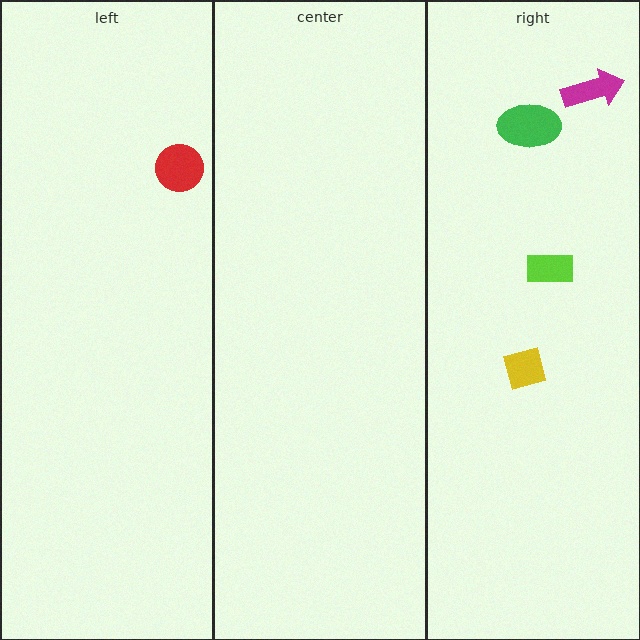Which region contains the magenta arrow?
The right region.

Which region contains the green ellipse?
The right region.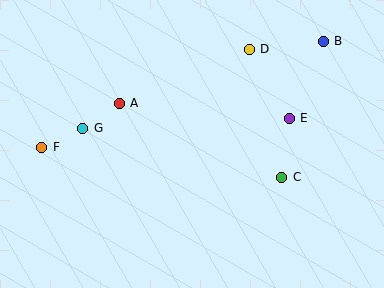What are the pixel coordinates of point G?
Point G is at (83, 128).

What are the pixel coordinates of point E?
Point E is at (289, 118).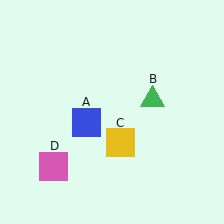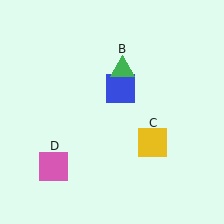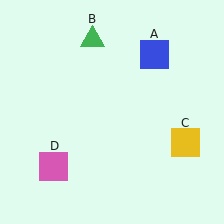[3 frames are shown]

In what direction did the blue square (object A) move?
The blue square (object A) moved up and to the right.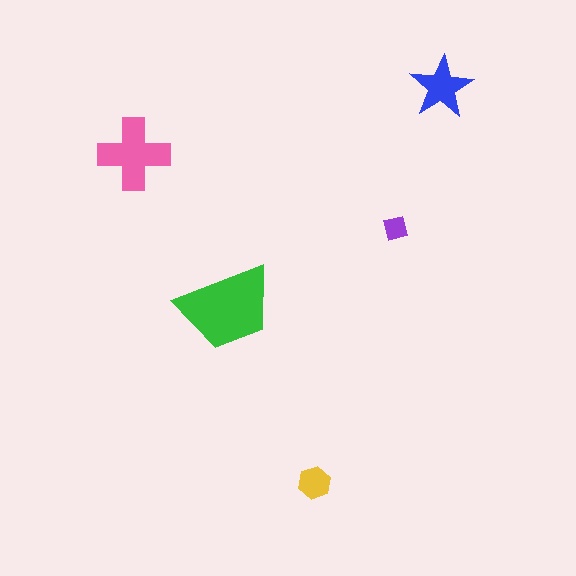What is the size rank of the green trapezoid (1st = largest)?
1st.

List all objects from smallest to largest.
The purple square, the yellow hexagon, the blue star, the pink cross, the green trapezoid.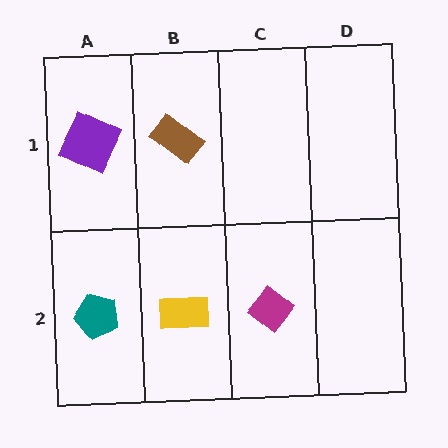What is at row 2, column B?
A yellow rectangle.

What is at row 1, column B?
A brown rectangle.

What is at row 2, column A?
A teal pentagon.